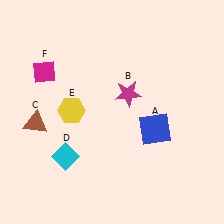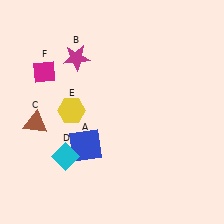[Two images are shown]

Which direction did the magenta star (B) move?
The magenta star (B) moved left.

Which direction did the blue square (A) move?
The blue square (A) moved left.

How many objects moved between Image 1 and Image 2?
2 objects moved between the two images.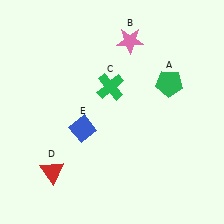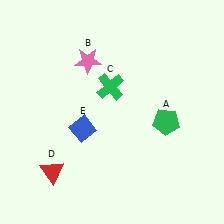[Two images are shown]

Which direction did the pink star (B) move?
The pink star (B) moved left.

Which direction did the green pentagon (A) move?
The green pentagon (A) moved down.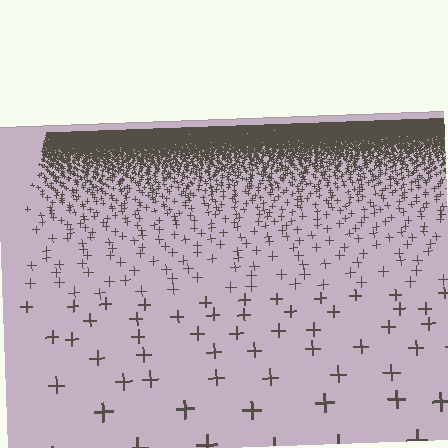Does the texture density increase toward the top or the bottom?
Density increases toward the top.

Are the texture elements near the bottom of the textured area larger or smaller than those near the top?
Larger. Near the bottom, elements are closer to the viewer and appear at a bigger on-screen size.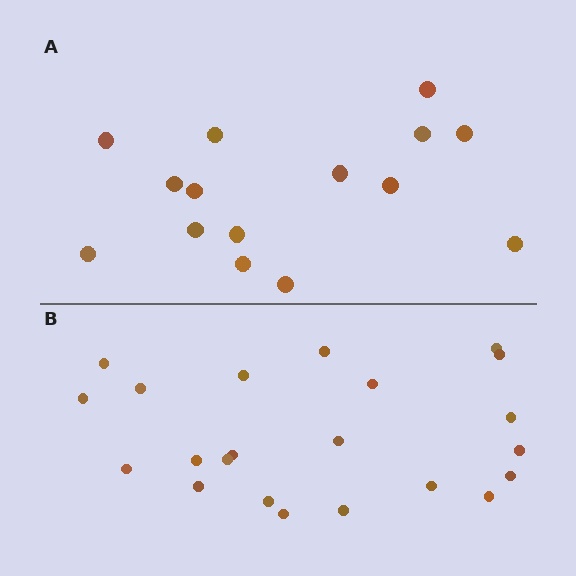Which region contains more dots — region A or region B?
Region B (the bottom region) has more dots.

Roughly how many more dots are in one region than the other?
Region B has roughly 8 or so more dots than region A.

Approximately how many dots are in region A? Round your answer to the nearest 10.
About 20 dots. (The exact count is 15, which rounds to 20.)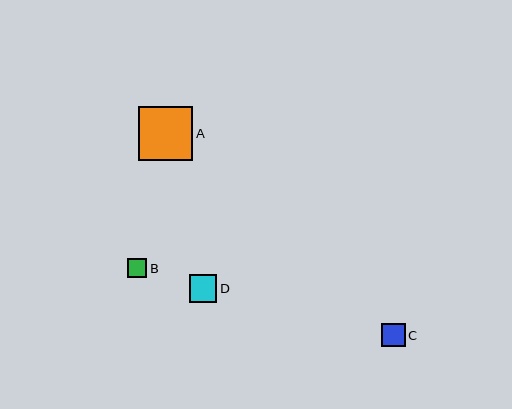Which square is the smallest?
Square B is the smallest with a size of approximately 19 pixels.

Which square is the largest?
Square A is the largest with a size of approximately 54 pixels.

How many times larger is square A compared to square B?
Square A is approximately 2.9 times the size of square B.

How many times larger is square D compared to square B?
Square D is approximately 1.5 times the size of square B.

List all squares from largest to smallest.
From largest to smallest: A, D, C, B.